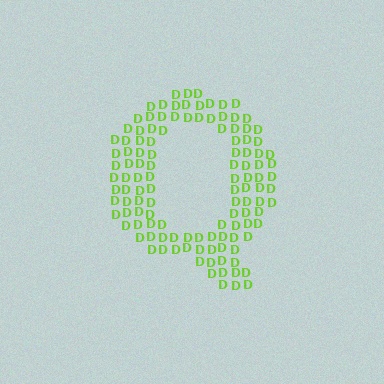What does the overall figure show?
The overall figure shows the letter Q.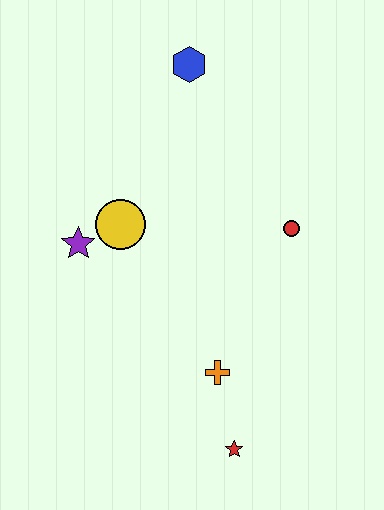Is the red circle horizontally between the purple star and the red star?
No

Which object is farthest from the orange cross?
The blue hexagon is farthest from the orange cross.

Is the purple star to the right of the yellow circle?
No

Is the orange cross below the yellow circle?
Yes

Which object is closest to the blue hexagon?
The yellow circle is closest to the blue hexagon.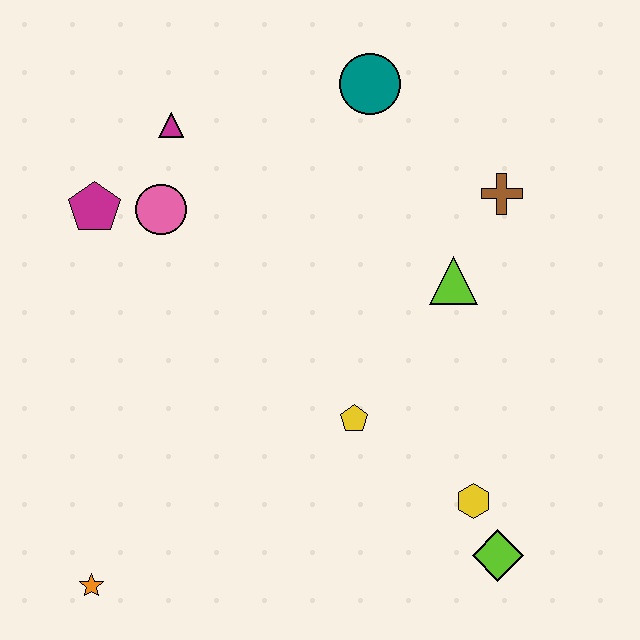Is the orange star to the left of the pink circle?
Yes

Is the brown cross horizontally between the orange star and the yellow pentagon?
No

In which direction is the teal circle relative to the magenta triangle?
The teal circle is to the right of the magenta triangle.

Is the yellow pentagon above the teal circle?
No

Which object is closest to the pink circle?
The magenta pentagon is closest to the pink circle.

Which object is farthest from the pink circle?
The lime diamond is farthest from the pink circle.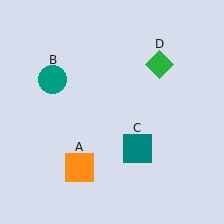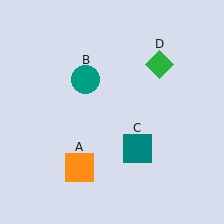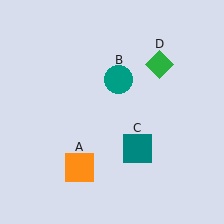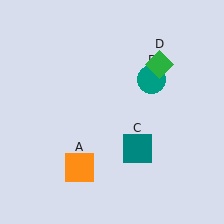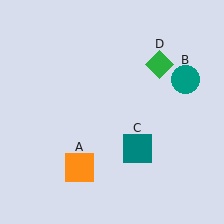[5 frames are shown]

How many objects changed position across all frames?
1 object changed position: teal circle (object B).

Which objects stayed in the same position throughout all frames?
Orange square (object A) and teal square (object C) and green diamond (object D) remained stationary.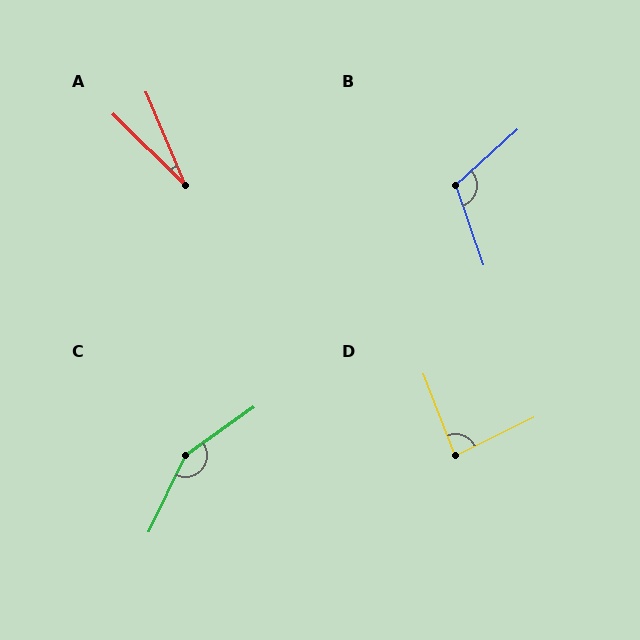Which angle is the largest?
C, at approximately 151 degrees.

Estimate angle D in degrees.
Approximately 85 degrees.